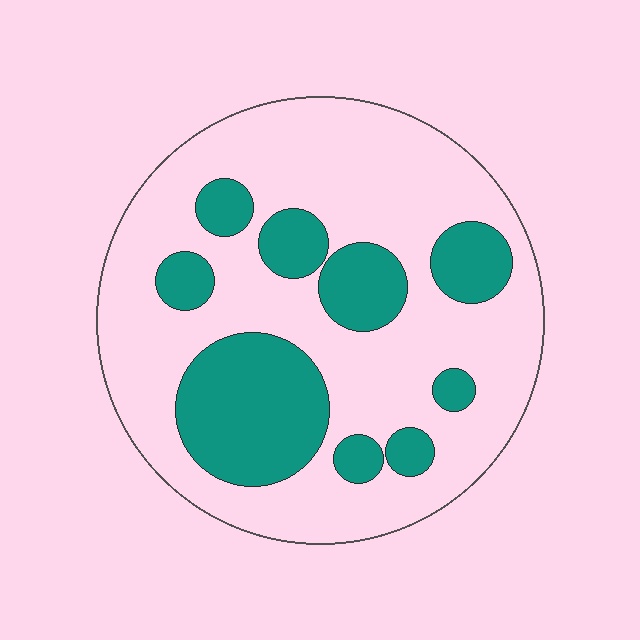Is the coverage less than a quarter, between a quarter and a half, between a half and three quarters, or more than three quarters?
Between a quarter and a half.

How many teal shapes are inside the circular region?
9.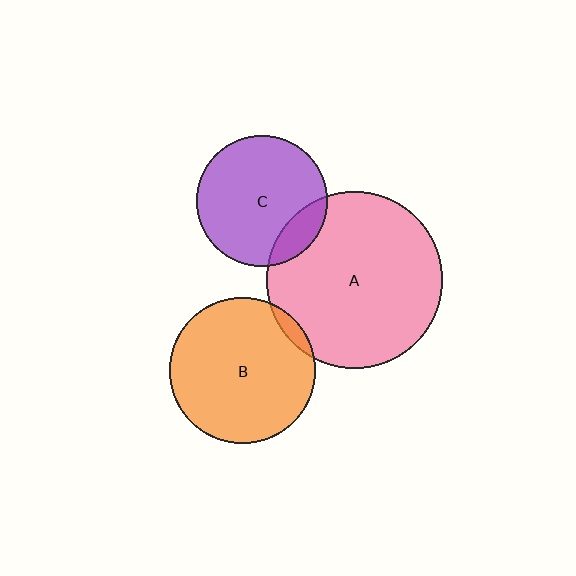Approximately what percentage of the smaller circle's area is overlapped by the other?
Approximately 5%.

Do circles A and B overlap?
Yes.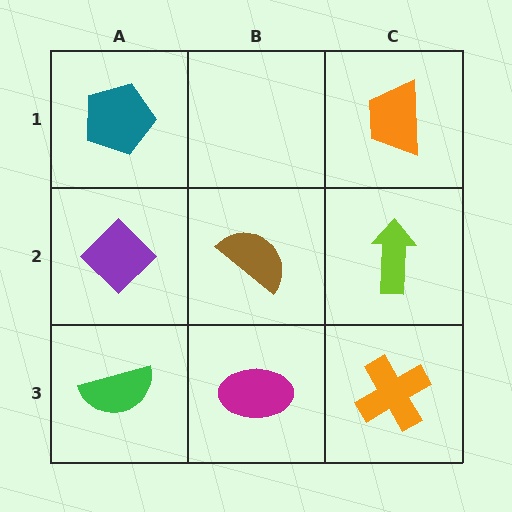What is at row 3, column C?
An orange cross.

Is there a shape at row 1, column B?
No, that cell is empty.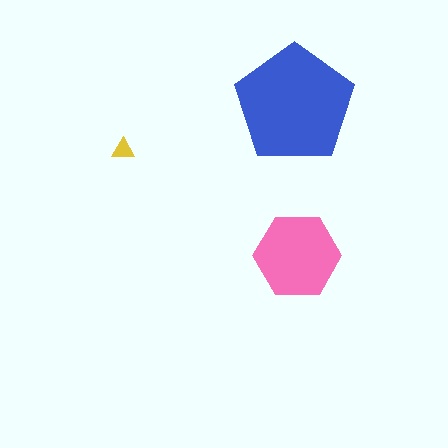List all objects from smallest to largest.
The yellow triangle, the pink hexagon, the blue pentagon.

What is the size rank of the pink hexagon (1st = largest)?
2nd.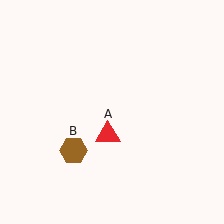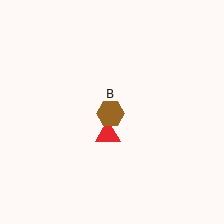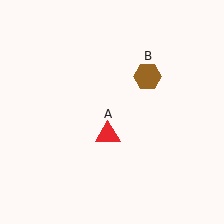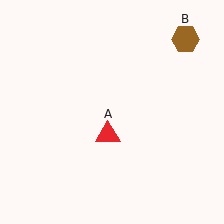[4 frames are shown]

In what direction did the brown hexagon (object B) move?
The brown hexagon (object B) moved up and to the right.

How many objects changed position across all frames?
1 object changed position: brown hexagon (object B).